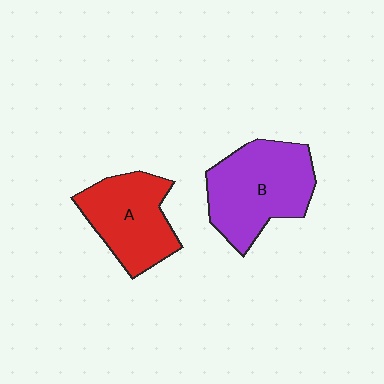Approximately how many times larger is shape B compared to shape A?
Approximately 1.2 times.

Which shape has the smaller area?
Shape A (red).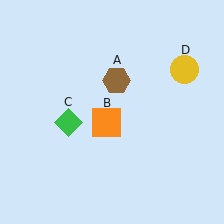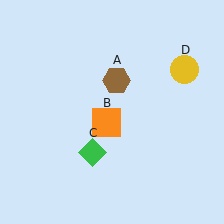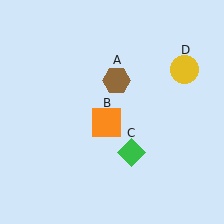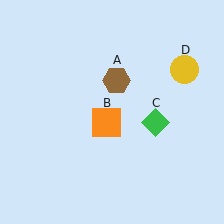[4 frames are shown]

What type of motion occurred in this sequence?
The green diamond (object C) rotated counterclockwise around the center of the scene.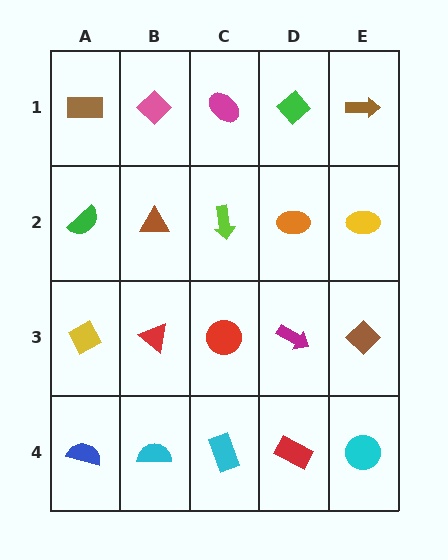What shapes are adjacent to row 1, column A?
A green semicircle (row 2, column A), a pink diamond (row 1, column B).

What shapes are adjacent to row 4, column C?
A red circle (row 3, column C), a cyan semicircle (row 4, column B), a red rectangle (row 4, column D).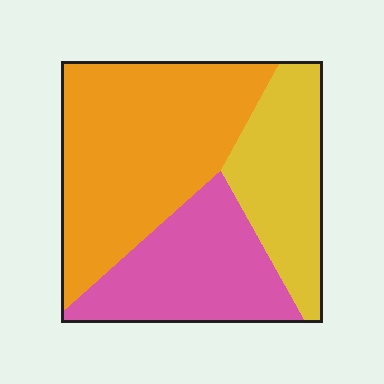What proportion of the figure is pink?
Pink covers roughly 30% of the figure.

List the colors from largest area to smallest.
From largest to smallest: orange, pink, yellow.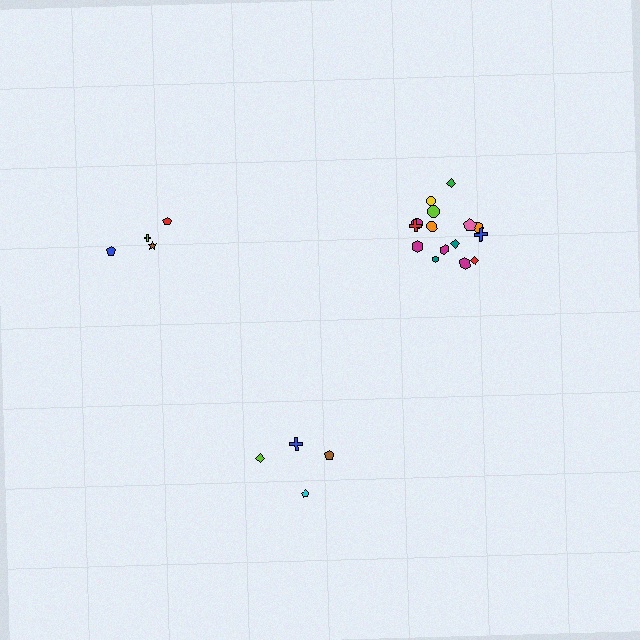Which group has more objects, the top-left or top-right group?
The top-right group.